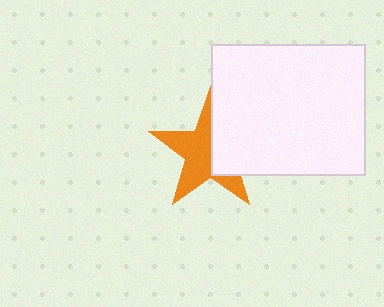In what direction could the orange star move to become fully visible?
The orange star could move left. That would shift it out from behind the white rectangle entirely.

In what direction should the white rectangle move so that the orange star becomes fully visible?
The white rectangle should move right. That is the shortest direction to clear the overlap and leave the orange star fully visible.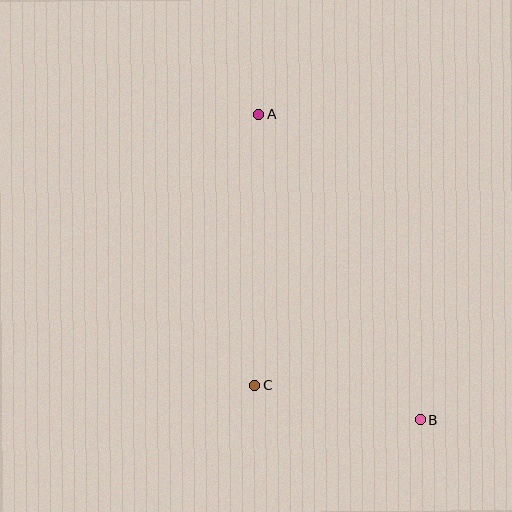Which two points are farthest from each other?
Points A and B are farthest from each other.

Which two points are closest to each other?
Points B and C are closest to each other.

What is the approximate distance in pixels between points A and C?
The distance between A and C is approximately 271 pixels.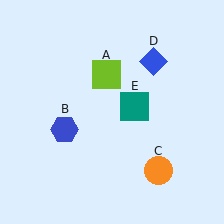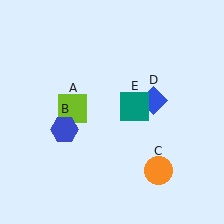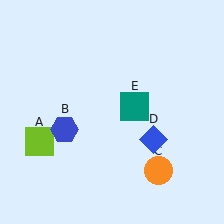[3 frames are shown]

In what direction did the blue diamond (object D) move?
The blue diamond (object D) moved down.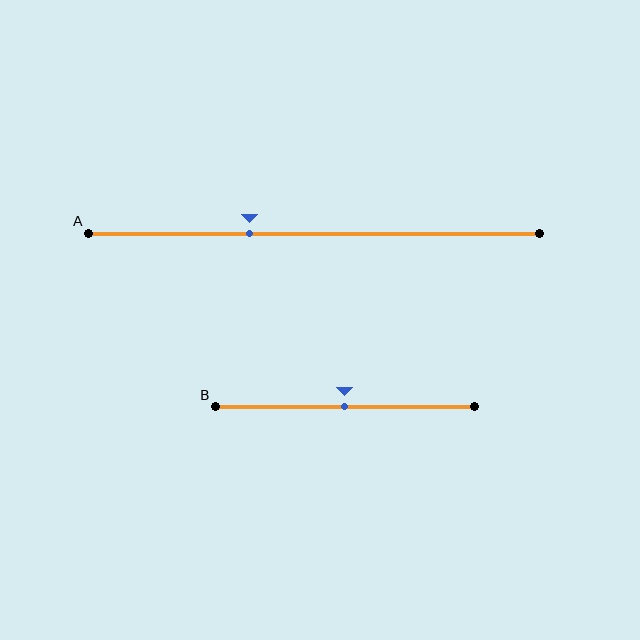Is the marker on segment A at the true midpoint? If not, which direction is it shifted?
No, the marker on segment A is shifted to the left by about 14% of the segment length.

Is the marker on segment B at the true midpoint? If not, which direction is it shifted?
Yes, the marker on segment B is at the true midpoint.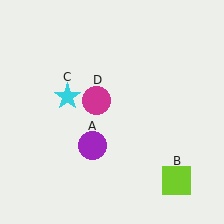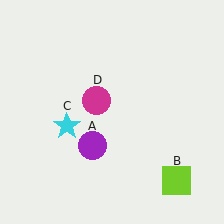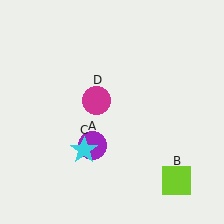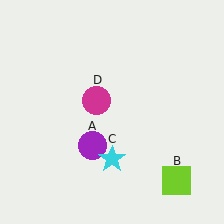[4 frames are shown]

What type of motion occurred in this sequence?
The cyan star (object C) rotated counterclockwise around the center of the scene.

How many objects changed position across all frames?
1 object changed position: cyan star (object C).